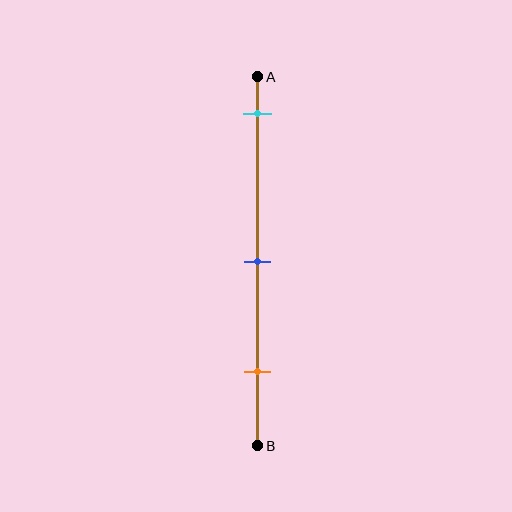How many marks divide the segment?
There are 3 marks dividing the segment.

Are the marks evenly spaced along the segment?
Yes, the marks are approximately evenly spaced.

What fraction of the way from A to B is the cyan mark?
The cyan mark is approximately 10% (0.1) of the way from A to B.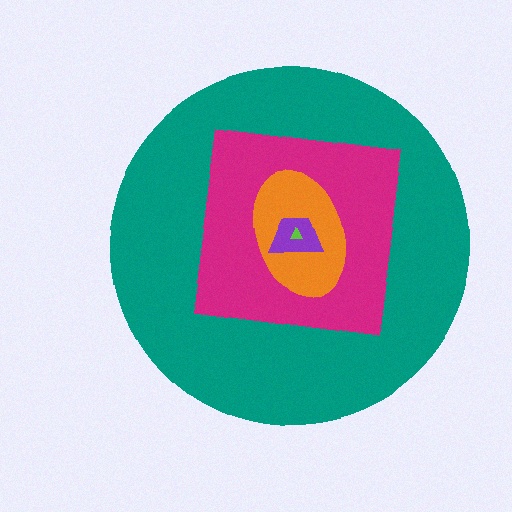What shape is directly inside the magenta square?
The orange ellipse.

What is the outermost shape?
The teal circle.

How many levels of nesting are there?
5.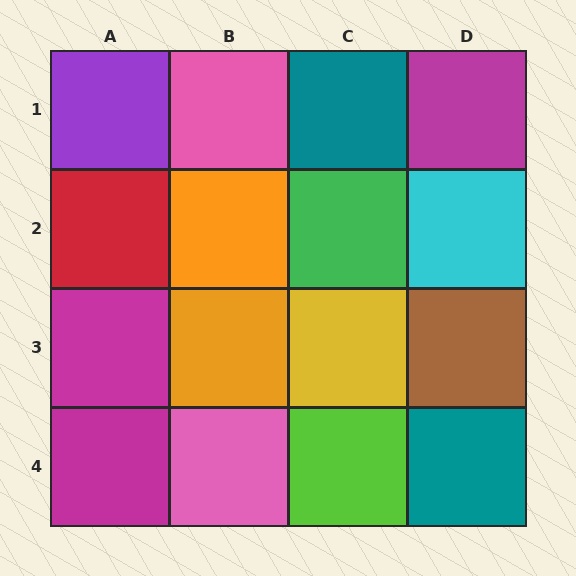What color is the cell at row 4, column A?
Magenta.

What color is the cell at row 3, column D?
Brown.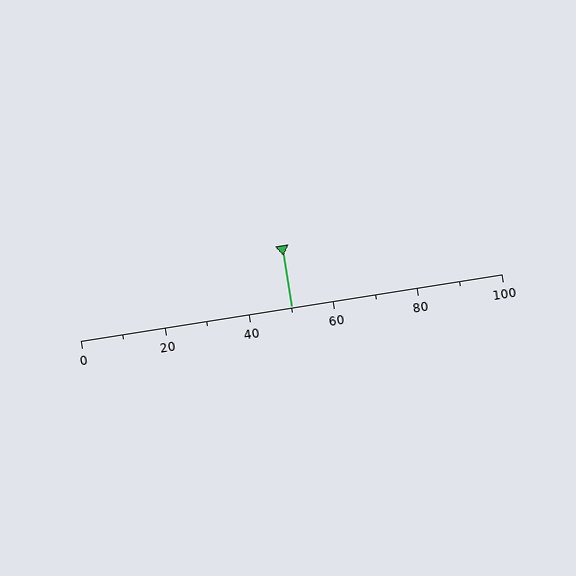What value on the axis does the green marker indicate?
The marker indicates approximately 50.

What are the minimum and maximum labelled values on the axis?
The axis runs from 0 to 100.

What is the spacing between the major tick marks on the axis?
The major ticks are spaced 20 apart.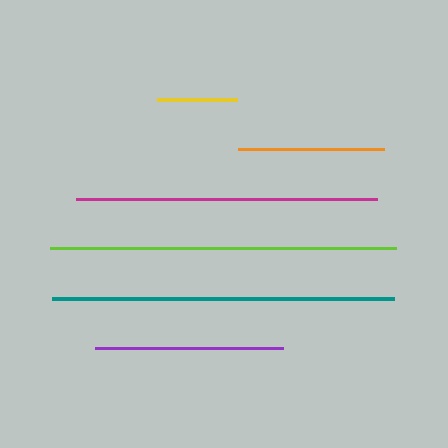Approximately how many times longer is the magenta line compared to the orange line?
The magenta line is approximately 2.1 times the length of the orange line.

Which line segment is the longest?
The lime line is the longest at approximately 346 pixels.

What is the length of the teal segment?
The teal segment is approximately 343 pixels long.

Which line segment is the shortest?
The yellow line is the shortest at approximately 79 pixels.